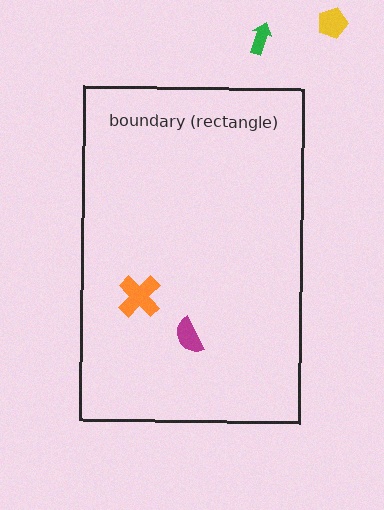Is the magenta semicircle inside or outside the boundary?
Inside.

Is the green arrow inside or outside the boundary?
Outside.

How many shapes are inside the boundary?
2 inside, 2 outside.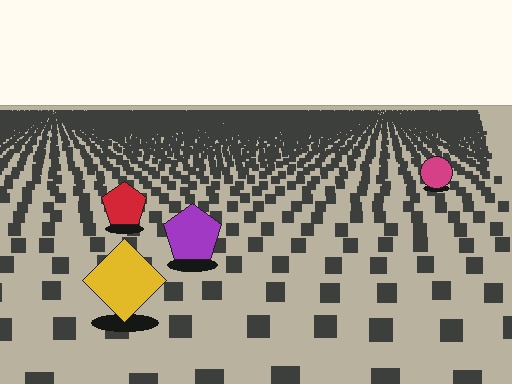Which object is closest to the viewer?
The yellow diamond is closest. The texture marks near it are larger and more spread out.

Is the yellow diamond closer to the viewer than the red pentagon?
Yes. The yellow diamond is closer — you can tell from the texture gradient: the ground texture is coarser near it.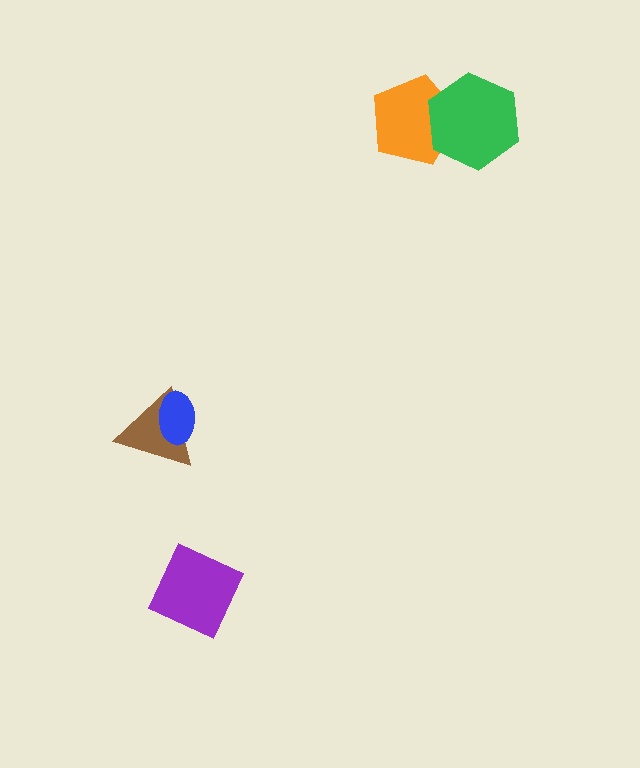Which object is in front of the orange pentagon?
The green hexagon is in front of the orange pentagon.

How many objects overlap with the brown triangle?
1 object overlaps with the brown triangle.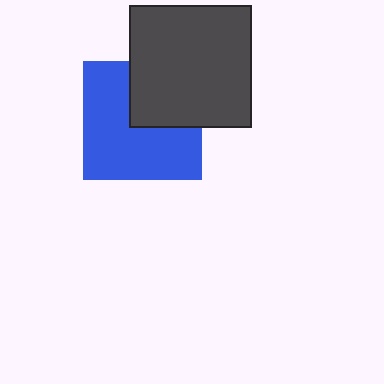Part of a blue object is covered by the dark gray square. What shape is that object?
It is a square.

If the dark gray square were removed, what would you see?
You would see the complete blue square.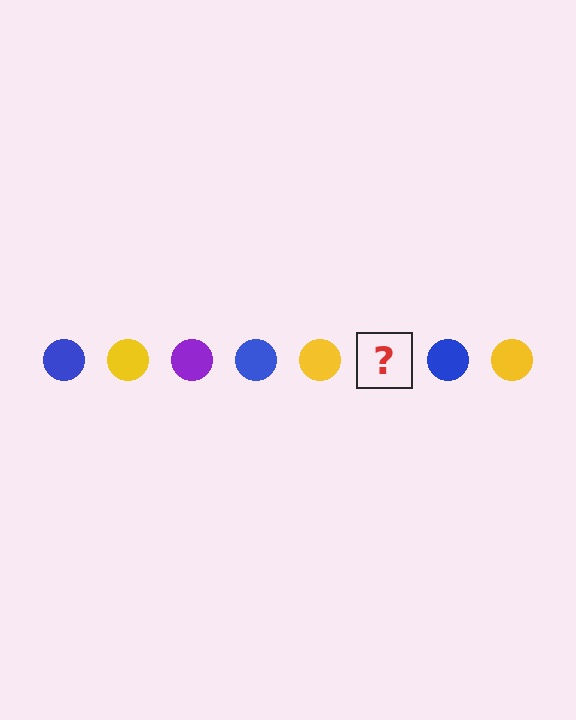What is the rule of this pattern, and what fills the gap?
The rule is that the pattern cycles through blue, yellow, purple circles. The gap should be filled with a purple circle.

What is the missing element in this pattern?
The missing element is a purple circle.